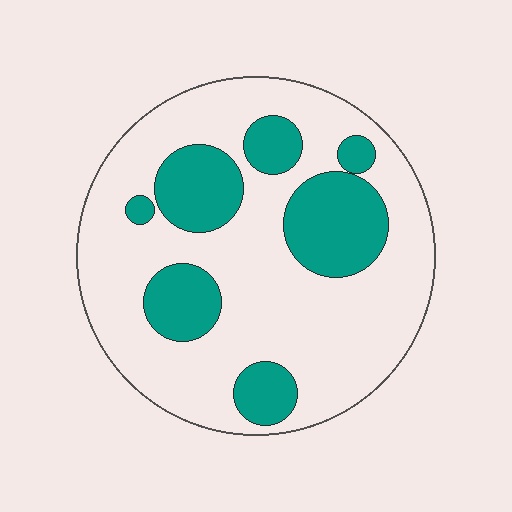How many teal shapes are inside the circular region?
7.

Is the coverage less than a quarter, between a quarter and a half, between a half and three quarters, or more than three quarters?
Between a quarter and a half.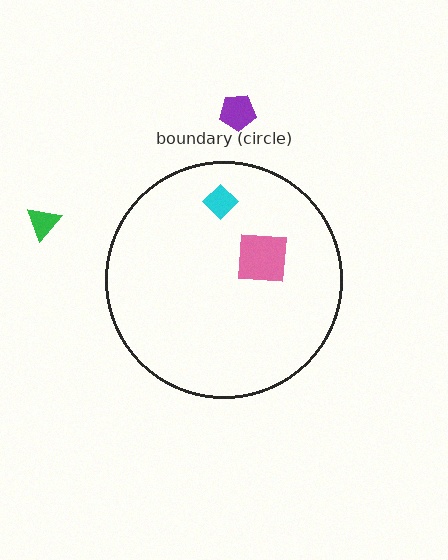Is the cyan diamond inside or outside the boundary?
Inside.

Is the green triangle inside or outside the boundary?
Outside.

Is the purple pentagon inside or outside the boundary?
Outside.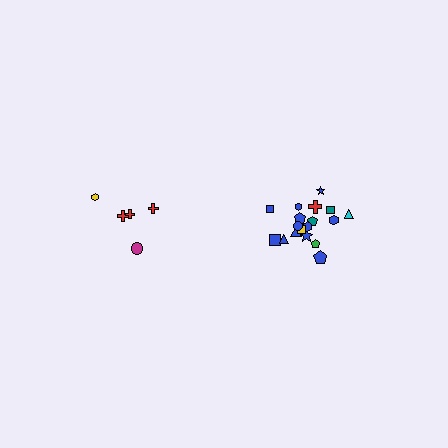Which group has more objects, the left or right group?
The right group.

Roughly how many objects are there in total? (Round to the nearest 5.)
Roughly 25 objects in total.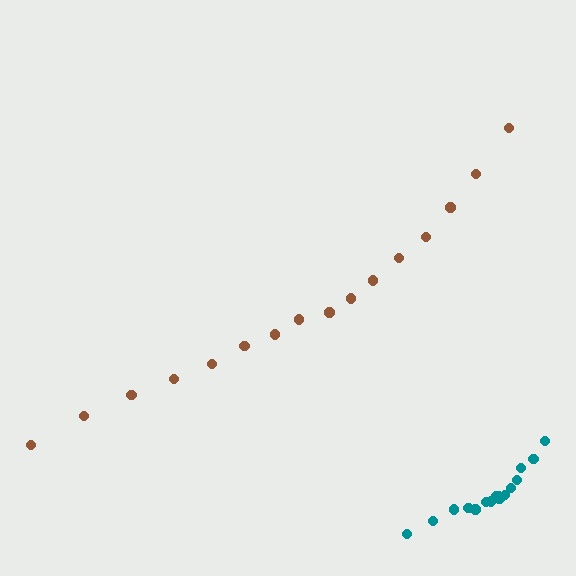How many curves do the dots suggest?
There are 2 distinct paths.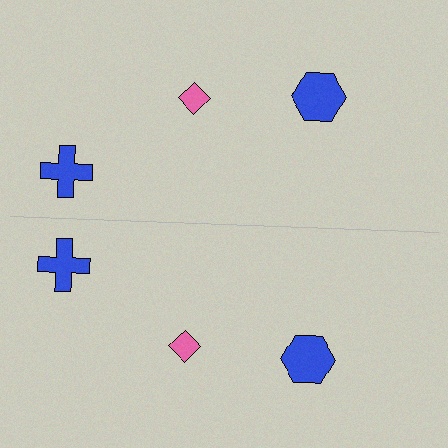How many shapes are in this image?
There are 6 shapes in this image.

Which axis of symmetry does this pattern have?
The pattern has a horizontal axis of symmetry running through the center of the image.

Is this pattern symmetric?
Yes, this pattern has bilateral (reflection) symmetry.